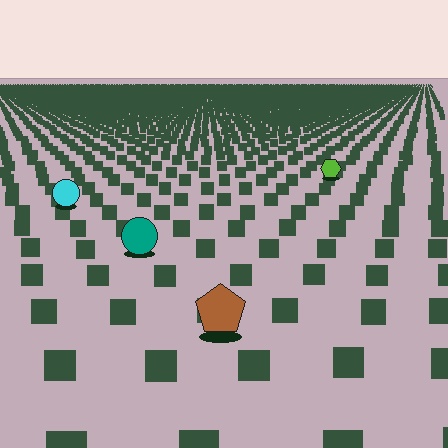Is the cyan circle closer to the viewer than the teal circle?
No. The teal circle is closer — you can tell from the texture gradient: the ground texture is coarser near it.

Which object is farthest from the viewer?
The lime hexagon is farthest from the viewer. It appears smaller and the ground texture around it is denser.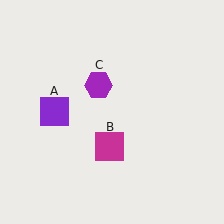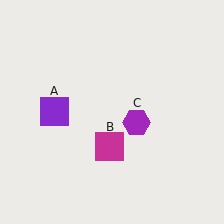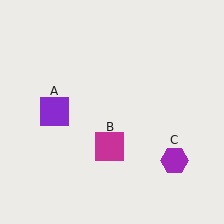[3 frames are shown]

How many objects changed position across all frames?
1 object changed position: purple hexagon (object C).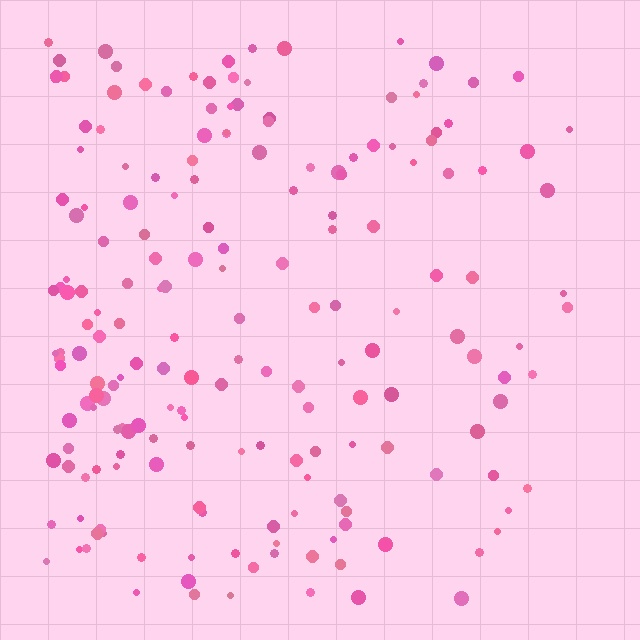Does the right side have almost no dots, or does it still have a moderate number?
Still a moderate number, just noticeably fewer than the left.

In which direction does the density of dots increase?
From right to left, with the left side densest.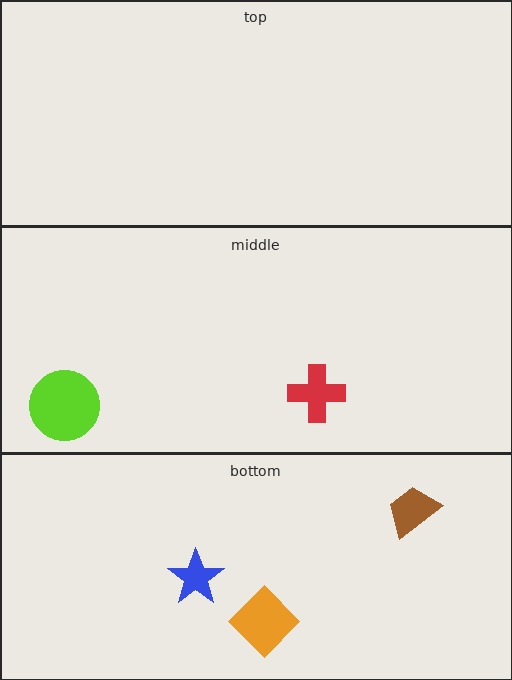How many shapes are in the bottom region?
3.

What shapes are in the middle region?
The red cross, the lime circle.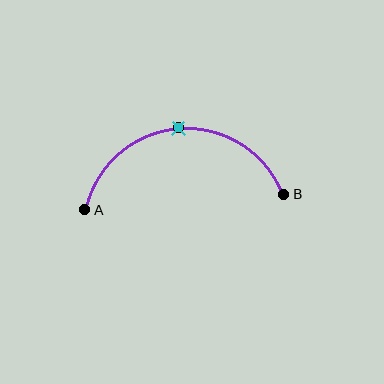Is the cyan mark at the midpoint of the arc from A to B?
Yes. The cyan mark lies on the arc at equal arc-length from both A and B — it is the arc midpoint.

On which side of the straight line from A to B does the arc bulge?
The arc bulges above the straight line connecting A and B.